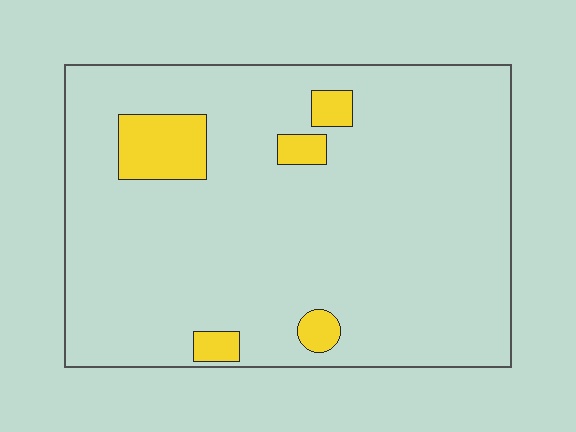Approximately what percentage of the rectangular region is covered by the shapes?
Approximately 10%.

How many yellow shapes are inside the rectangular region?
5.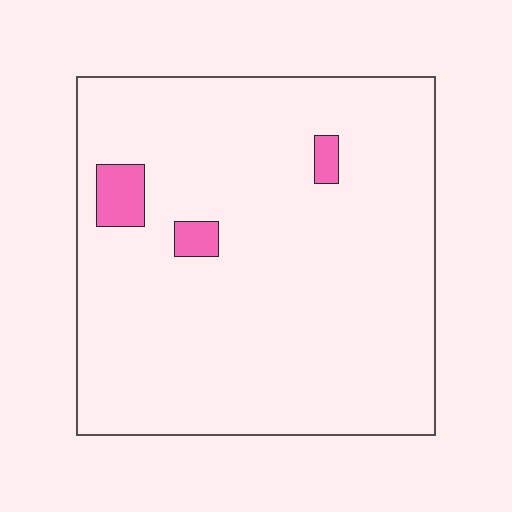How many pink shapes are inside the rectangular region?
3.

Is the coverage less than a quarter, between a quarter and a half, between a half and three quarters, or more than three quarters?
Less than a quarter.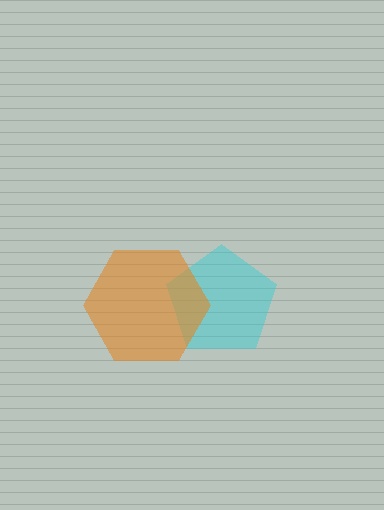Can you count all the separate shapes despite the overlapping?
Yes, there are 2 separate shapes.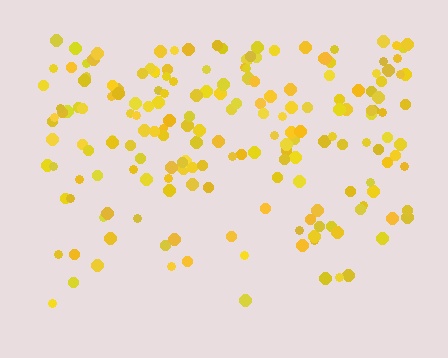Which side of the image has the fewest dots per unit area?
The bottom.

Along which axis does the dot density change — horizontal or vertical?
Vertical.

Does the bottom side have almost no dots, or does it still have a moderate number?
Still a moderate number, just noticeably fewer than the top.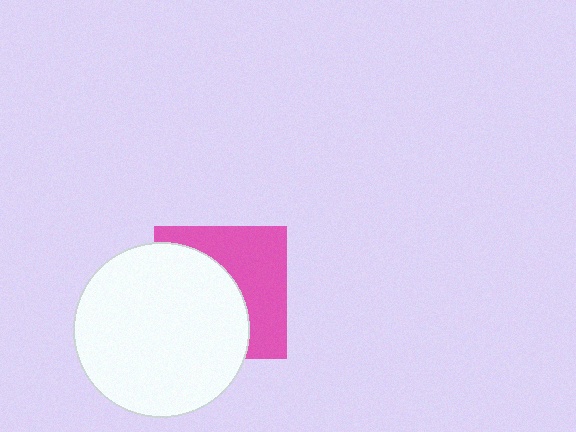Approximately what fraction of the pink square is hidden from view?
Roughly 54% of the pink square is hidden behind the white circle.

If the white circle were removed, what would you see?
You would see the complete pink square.